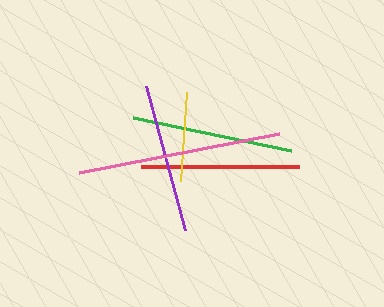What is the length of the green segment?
The green segment is approximately 162 pixels long.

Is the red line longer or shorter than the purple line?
The red line is longer than the purple line.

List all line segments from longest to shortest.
From longest to shortest: pink, green, red, purple, yellow.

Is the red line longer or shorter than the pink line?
The pink line is longer than the red line.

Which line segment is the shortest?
The yellow line is the shortest at approximately 89 pixels.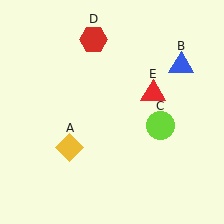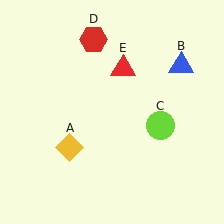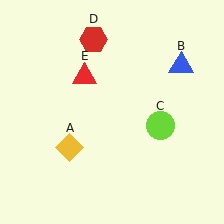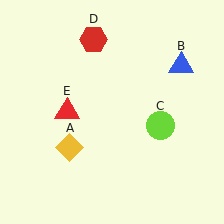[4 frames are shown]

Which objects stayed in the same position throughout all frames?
Yellow diamond (object A) and blue triangle (object B) and lime circle (object C) and red hexagon (object D) remained stationary.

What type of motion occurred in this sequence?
The red triangle (object E) rotated counterclockwise around the center of the scene.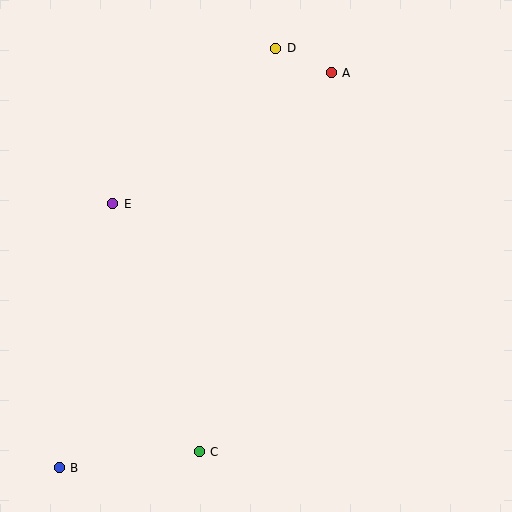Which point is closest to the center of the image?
Point E at (113, 204) is closest to the center.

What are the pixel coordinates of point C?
Point C is at (199, 452).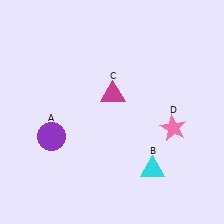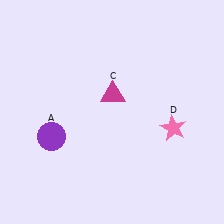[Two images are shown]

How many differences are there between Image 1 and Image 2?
There is 1 difference between the two images.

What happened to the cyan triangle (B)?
The cyan triangle (B) was removed in Image 2. It was in the bottom-right area of Image 1.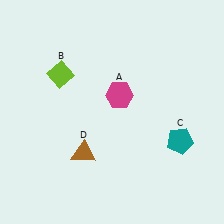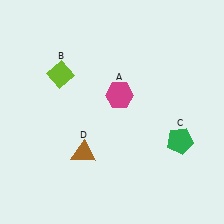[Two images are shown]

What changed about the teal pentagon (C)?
In Image 1, C is teal. In Image 2, it changed to green.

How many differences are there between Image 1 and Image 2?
There is 1 difference between the two images.